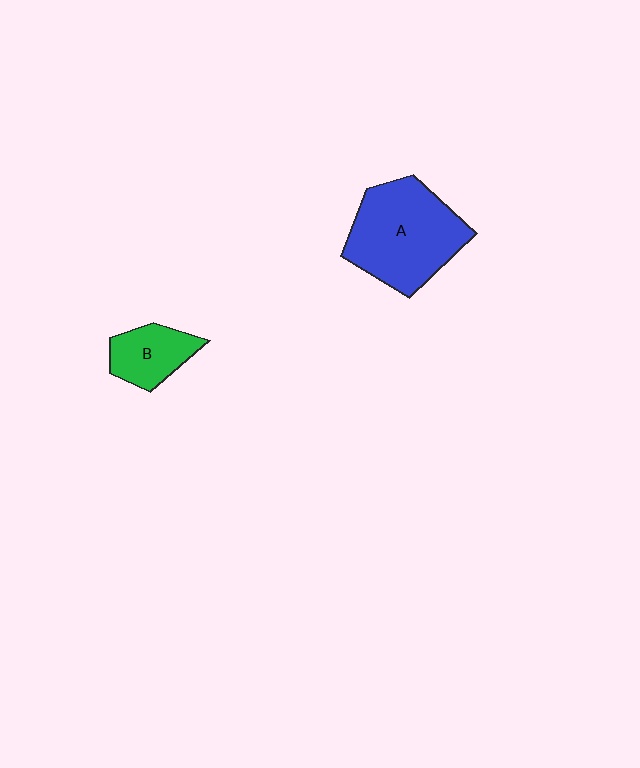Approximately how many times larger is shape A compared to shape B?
Approximately 2.3 times.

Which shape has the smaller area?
Shape B (green).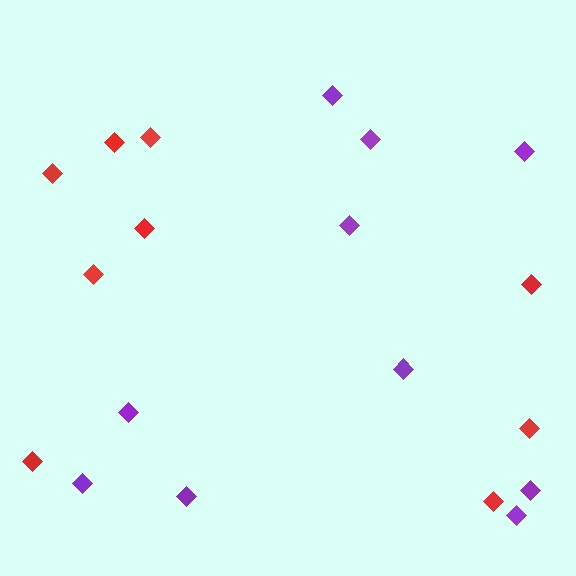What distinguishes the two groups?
There are 2 groups: one group of purple diamonds (10) and one group of red diamonds (9).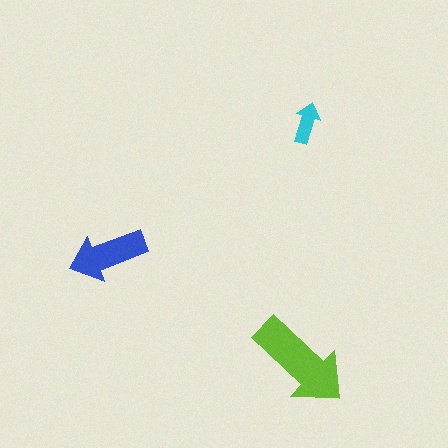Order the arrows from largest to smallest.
the lime one, the blue one, the cyan one.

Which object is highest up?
The cyan arrow is topmost.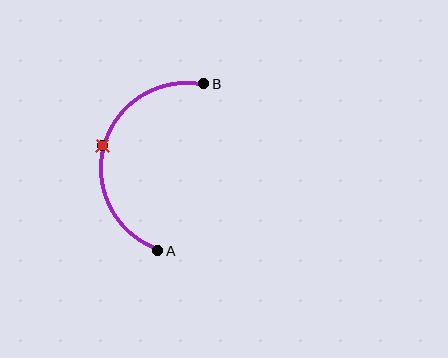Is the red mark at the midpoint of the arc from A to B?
Yes. The red mark lies on the arc at equal arc-length from both A and B — it is the arc midpoint.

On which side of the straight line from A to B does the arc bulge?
The arc bulges to the left of the straight line connecting A and B.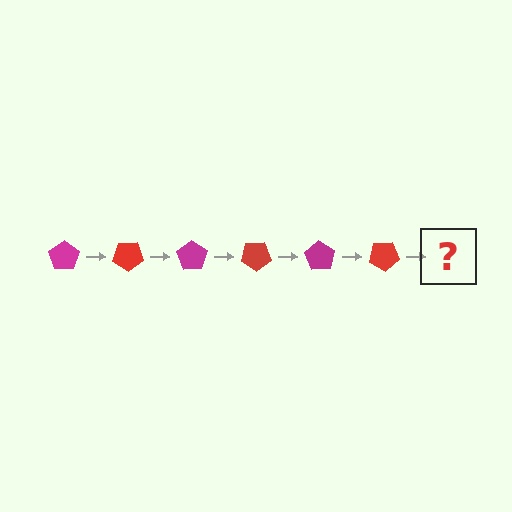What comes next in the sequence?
The next element should be a magenta pentagon, rotated 210 degrees from the start.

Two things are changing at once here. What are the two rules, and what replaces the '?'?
The two rules are that it rotates 35 degrees each step and the color cycles through magenta and red. The '?' should be a magenta pentagon, rotated 210 degrees from the start.